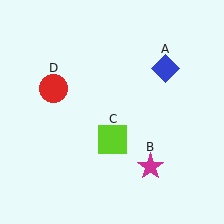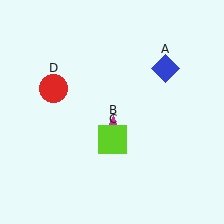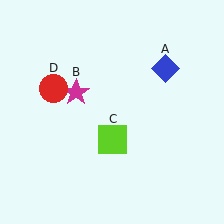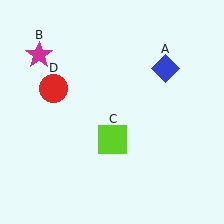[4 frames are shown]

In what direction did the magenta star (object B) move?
The magenta star (object B) moved up and to the left.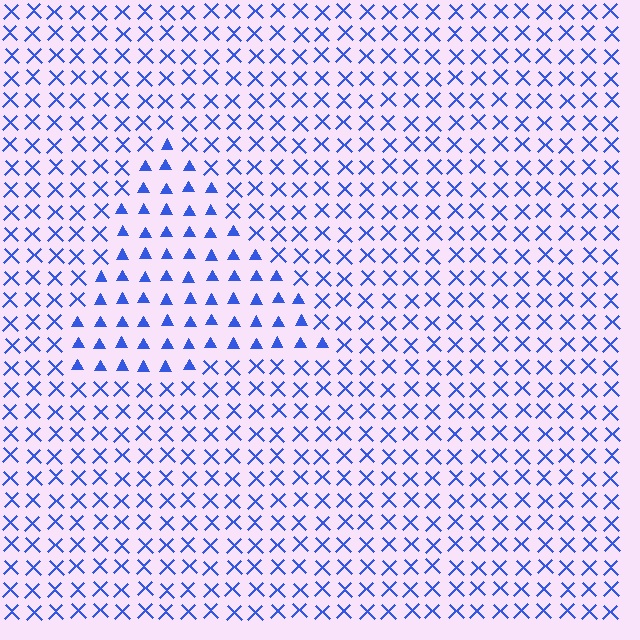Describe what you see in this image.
The image is filled with small blue elements arranged in a uniform grid. A triangle-shaped region contains triangles, while the surrounding area contains X marks. The boundary is defined purely by the change in element shape.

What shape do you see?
I see a triangle.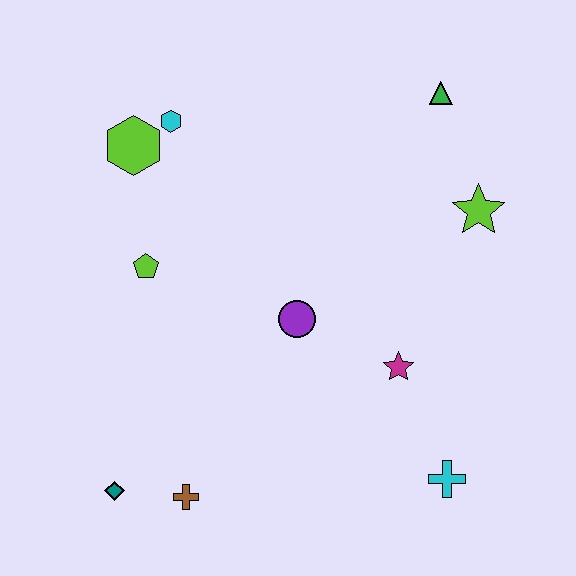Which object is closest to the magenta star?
The purple circle is closest to the magenta star.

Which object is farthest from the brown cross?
The green triangle is farthest from the brown cross.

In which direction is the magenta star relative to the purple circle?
The magenta star is to the right of the purple circle.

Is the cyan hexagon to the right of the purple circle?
No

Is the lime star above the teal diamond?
Yes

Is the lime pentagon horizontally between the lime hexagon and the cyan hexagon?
Yes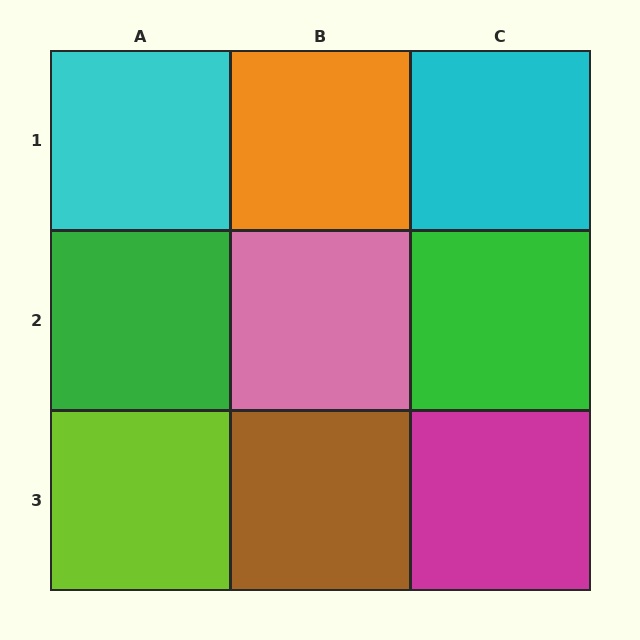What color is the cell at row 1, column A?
Cyan.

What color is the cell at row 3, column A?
Lime.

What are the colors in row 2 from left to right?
Green, pink, green.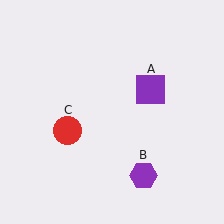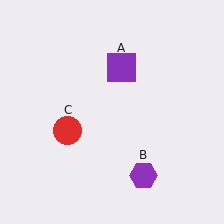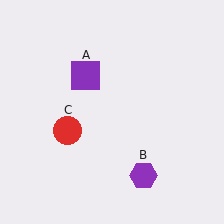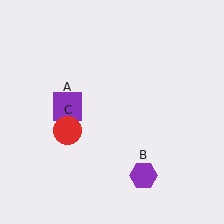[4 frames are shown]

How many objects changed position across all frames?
1 object changed position: purple square (object A).